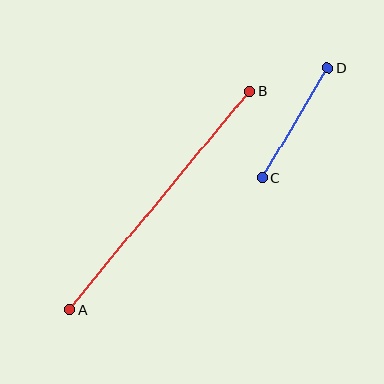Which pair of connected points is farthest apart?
Points A and B are farthest apart.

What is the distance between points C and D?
The distance is approximately 128 pixels.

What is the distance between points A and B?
The distance is approximately 284 pixels.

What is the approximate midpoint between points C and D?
The midpoint is at approximately (295, 123) pixels.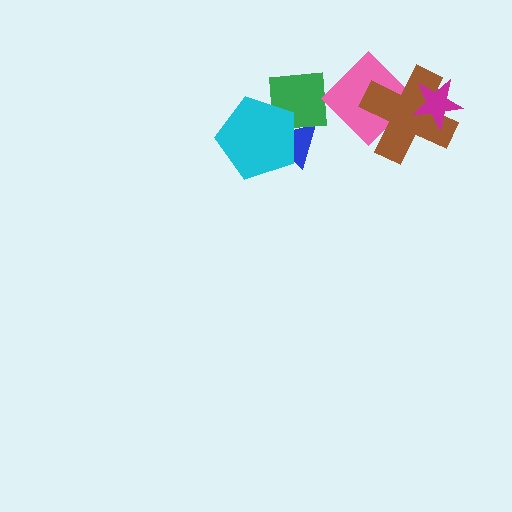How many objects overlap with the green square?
3 objects overlap with the green square.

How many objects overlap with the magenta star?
1 object overlaps with the magenta star.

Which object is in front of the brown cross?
The magenta star is in front of the brown cross.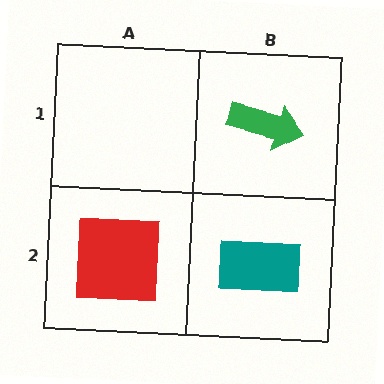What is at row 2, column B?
A teal rectangle.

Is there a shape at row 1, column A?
No, that cell is empty.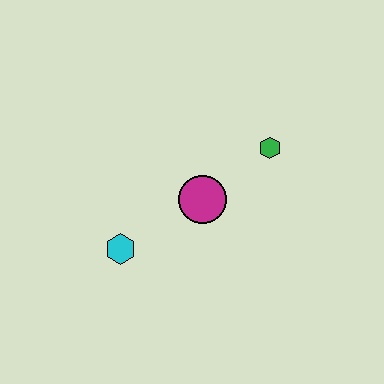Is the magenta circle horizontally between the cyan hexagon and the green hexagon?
Yes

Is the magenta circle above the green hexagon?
No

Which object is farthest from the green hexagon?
The cyan hexagon is farthest from the green hexagon.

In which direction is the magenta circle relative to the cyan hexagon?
The magenta circle is to the right of the cyan hexagon.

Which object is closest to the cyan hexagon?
The magenta circle is closest to the cyan hexagon.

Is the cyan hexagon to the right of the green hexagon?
No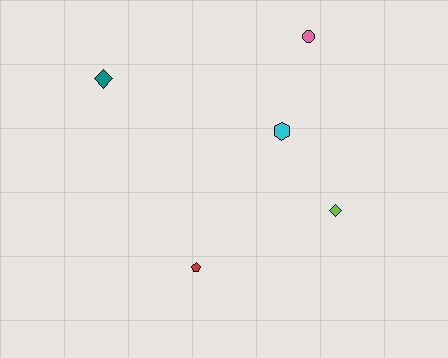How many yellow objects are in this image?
There are no yellow objects.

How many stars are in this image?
There are no stars.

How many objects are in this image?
There are 5 objects.